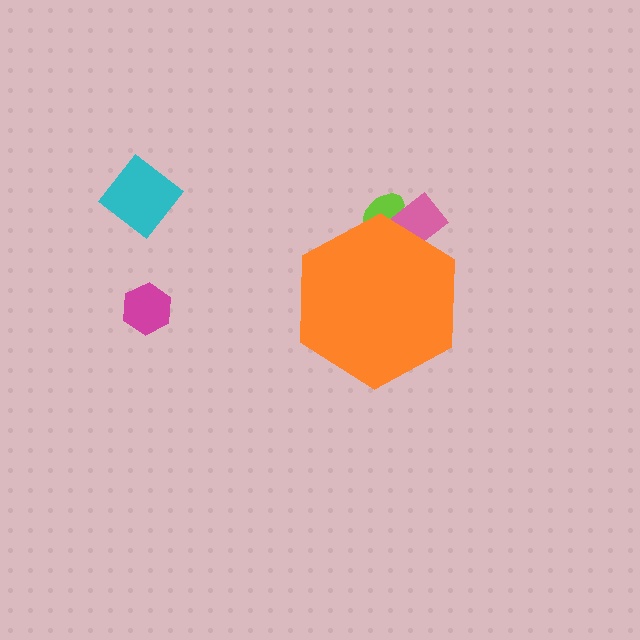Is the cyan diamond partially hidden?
No, the cyan diamond is fully visible.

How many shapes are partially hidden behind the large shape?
2 shapes are partially hidden.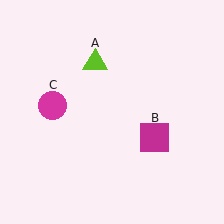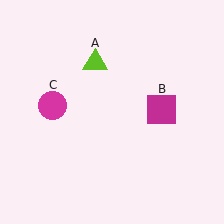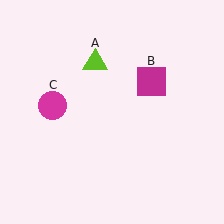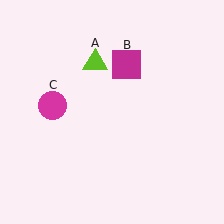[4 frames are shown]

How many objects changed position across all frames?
1 object changed position: magenta square (object B).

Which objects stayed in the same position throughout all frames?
Lime triangle (object A) and magenta circle (object C) remained stationary.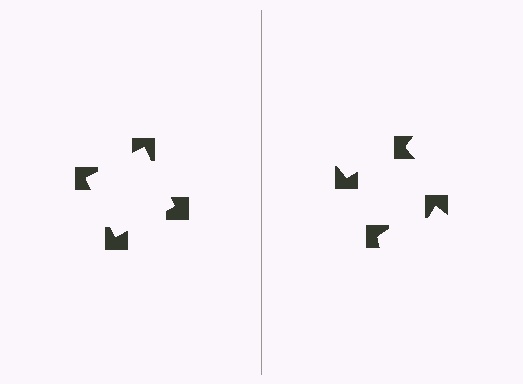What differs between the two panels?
The notched squares are positioned identically on both sides; only the wedge orientations differ. On the left they align to a square; on the right they are misaligned.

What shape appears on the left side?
An illusory square.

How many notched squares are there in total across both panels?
8 — 4 on each side.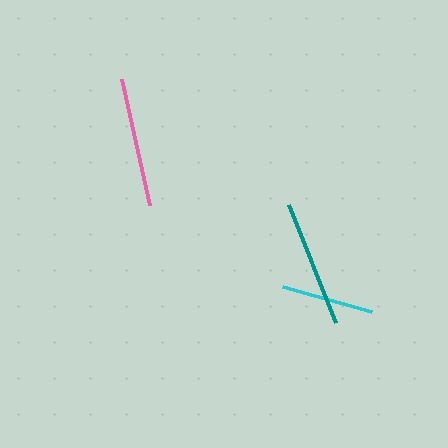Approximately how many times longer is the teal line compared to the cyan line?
The teal line is approximately 1.4 times the length of the cyan line.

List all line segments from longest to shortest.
From longest to shortest: pink, teal, cyan.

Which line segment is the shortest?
The cyan line is the shortest at approximately 93 pixels.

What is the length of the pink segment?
The pink segment is approximately 129 pixels long.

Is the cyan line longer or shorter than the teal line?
The teal line is longer than the cyan line.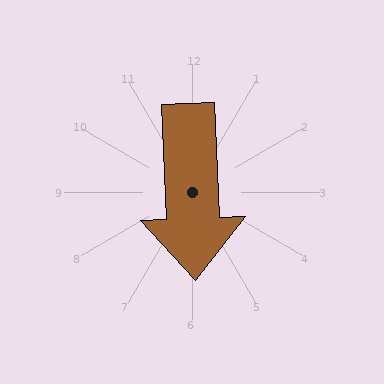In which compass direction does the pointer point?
South.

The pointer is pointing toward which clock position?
Roughly 6 o'clock.